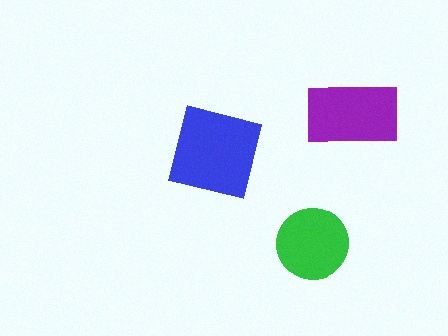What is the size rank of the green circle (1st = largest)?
3rd.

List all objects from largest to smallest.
The blue square, the purple rectangle, the green circle.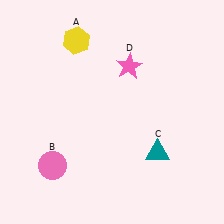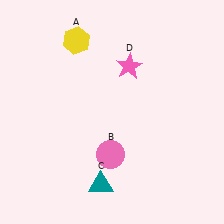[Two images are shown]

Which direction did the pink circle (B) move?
The pink circle (B) moved right.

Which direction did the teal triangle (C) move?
The teal triangle (C) moved left.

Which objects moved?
The objects that moved are: the pink circle (B), the teal triangle (C).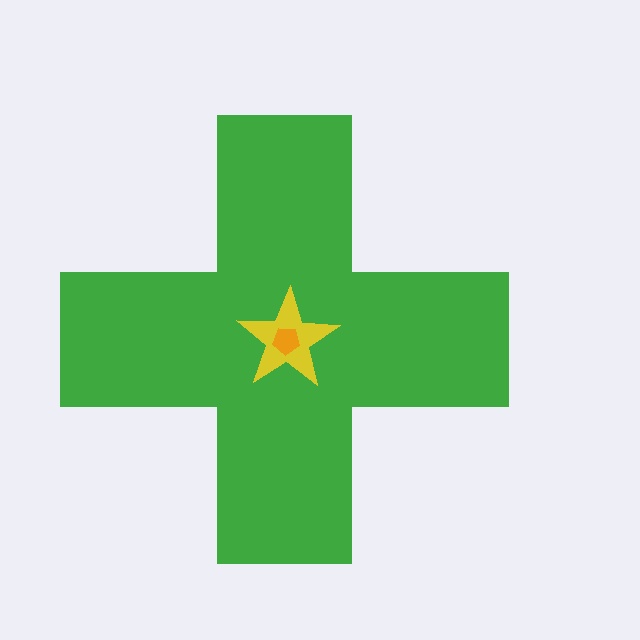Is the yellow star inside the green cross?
Yes.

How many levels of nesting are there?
3.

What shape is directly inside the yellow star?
The orange pentagon.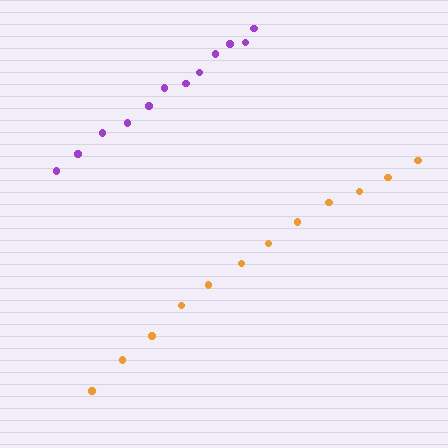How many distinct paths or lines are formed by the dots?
There are 2 distinct paths.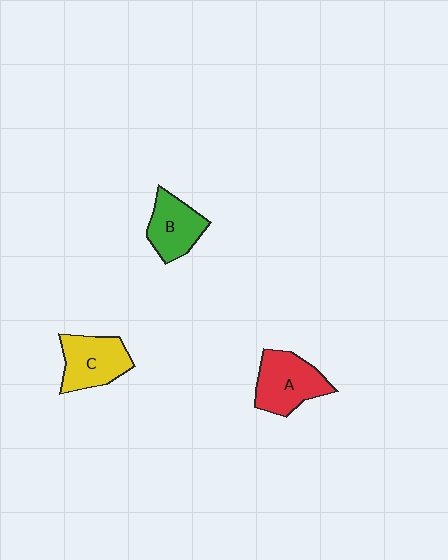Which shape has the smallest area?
Shape B (green).